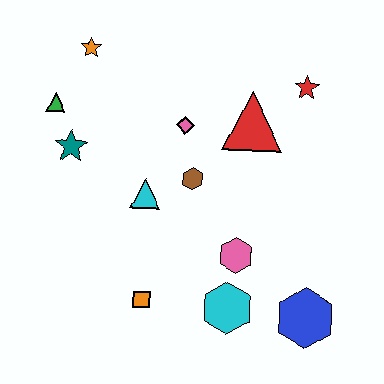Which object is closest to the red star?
The red triangle is closest to the red star.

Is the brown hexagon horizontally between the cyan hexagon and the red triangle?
No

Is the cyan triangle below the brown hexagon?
Yes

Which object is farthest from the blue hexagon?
The orange star is farthest from the blue hexagon.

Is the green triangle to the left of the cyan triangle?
Yes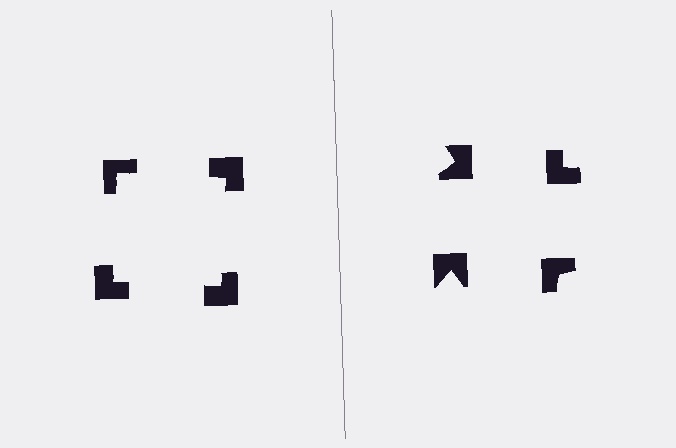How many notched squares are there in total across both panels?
8 — 4 on each side.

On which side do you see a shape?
An illusory square appears on the left side. On the right side the wedge cuts are rotated, so no coherent shape forms.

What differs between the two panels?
The notched squares are positioned identically on both sides; only the wedge orientations differ. On the left they align to a square; on the right they are misaligned.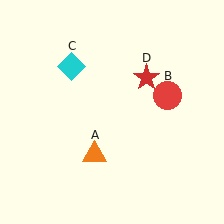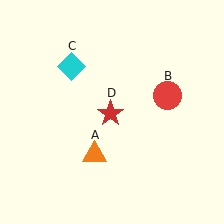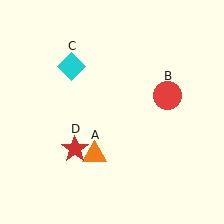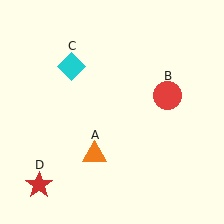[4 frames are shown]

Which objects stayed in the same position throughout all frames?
Orange triangle (object A) and red circle (object B) and cyan diamond (object C) remained stationary.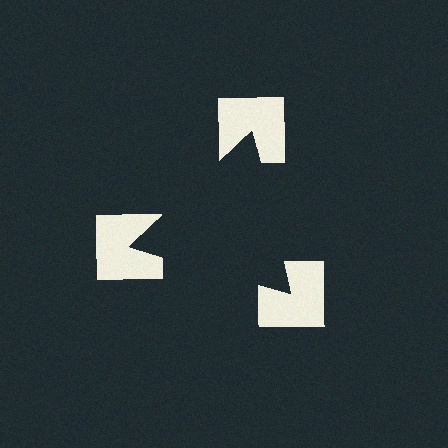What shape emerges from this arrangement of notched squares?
An illusory triangle — its edges are inferred from the aligned wedge cuts in the notched squares, not physically drawn.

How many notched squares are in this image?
There are 3 — one at each vertex of the illusory triangle.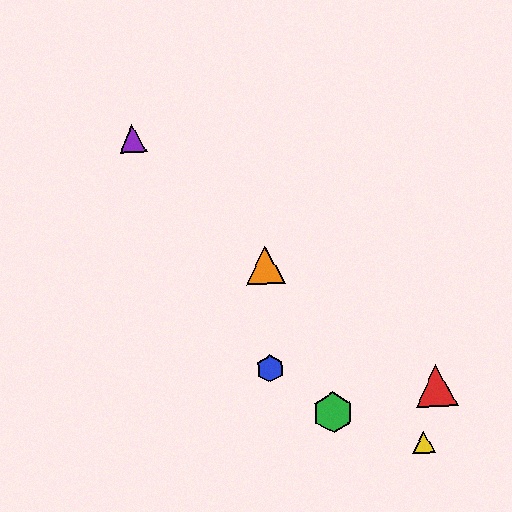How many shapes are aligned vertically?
2 shapes (the blue hexagon, the orange triangle) are aligned vertically.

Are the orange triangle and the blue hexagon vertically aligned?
Yes, both are at x≈265.